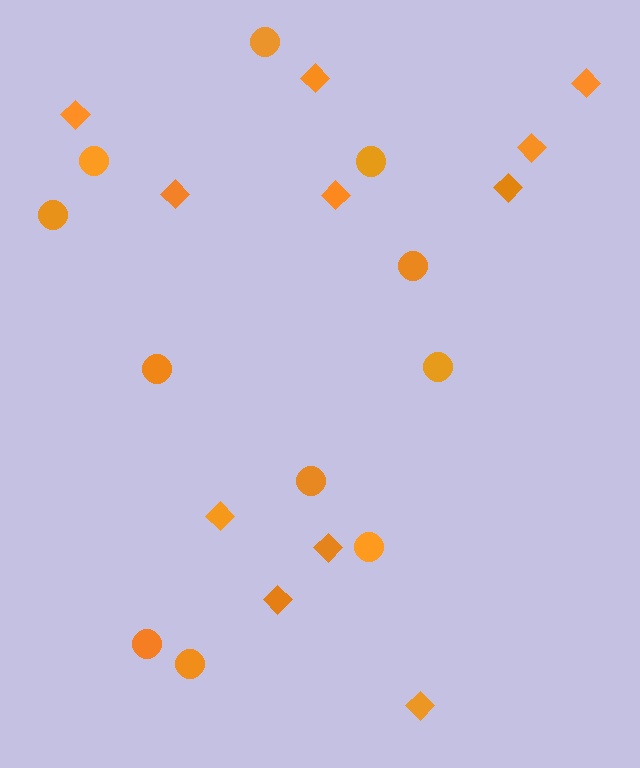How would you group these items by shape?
There are 2 groups: one group of diamonds (11) and one group of circles (11).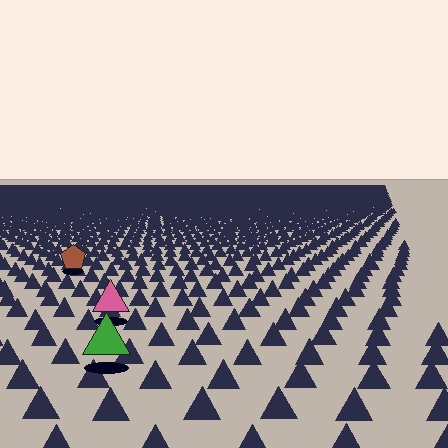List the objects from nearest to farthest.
From nearest to farthest: the green triangle, the pink triangle, the brown pentagon.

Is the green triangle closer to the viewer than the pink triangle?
Yes. The green triangle is closer — you can tell from the texture gradient: the ground texture is coarser near it.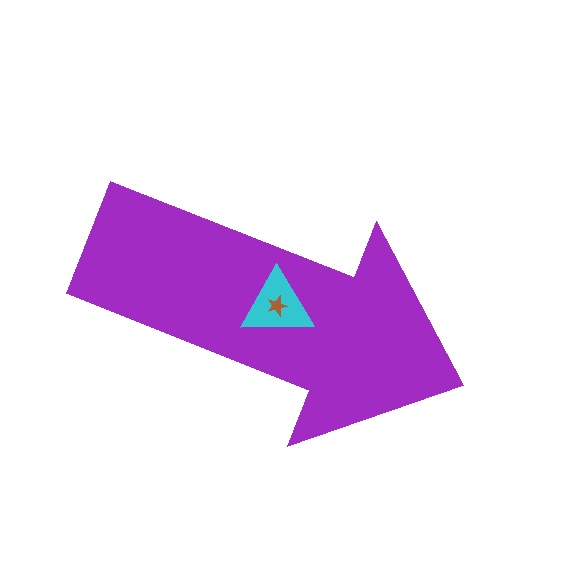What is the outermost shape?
The purple arrow.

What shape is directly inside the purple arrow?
The cyan triangle.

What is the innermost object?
The brown star.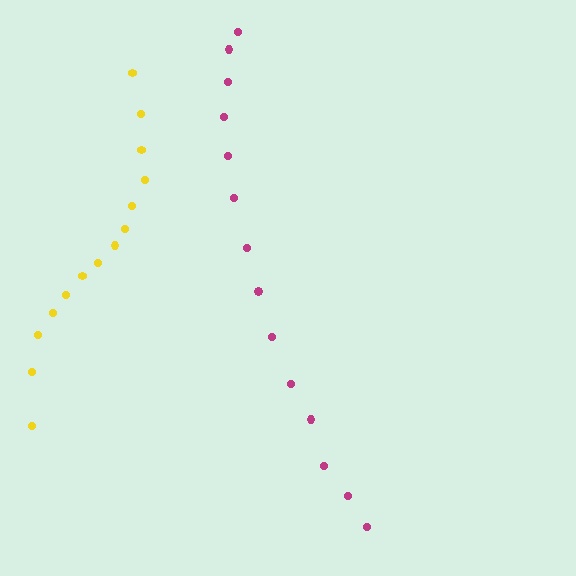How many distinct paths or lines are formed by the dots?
There are 2 distinct paths.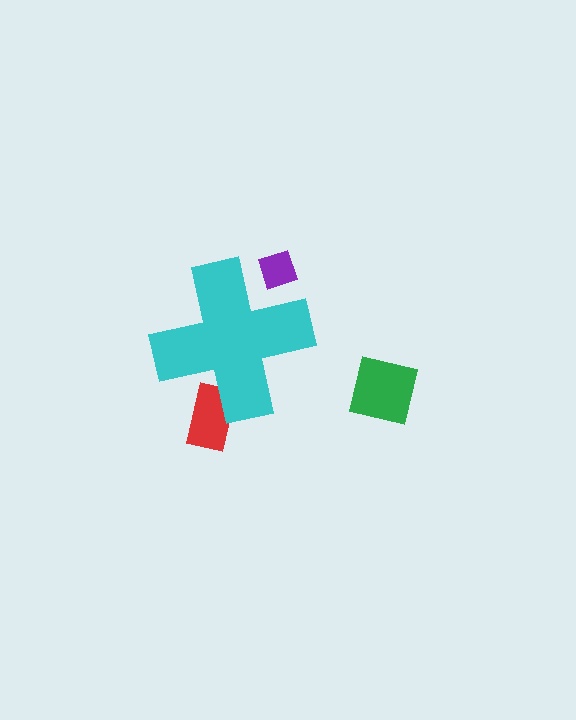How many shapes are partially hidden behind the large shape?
2 shapes are partially hidden.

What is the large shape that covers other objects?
A cyan cross.